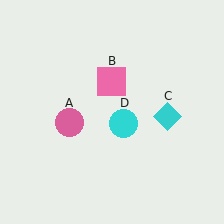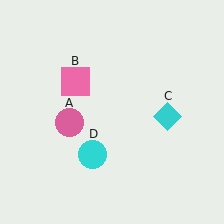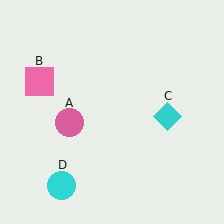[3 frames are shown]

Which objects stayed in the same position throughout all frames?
Pink circle (object A) and cyan diamond (object C) remained stationary.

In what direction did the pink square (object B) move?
The pink square (object B) moved left.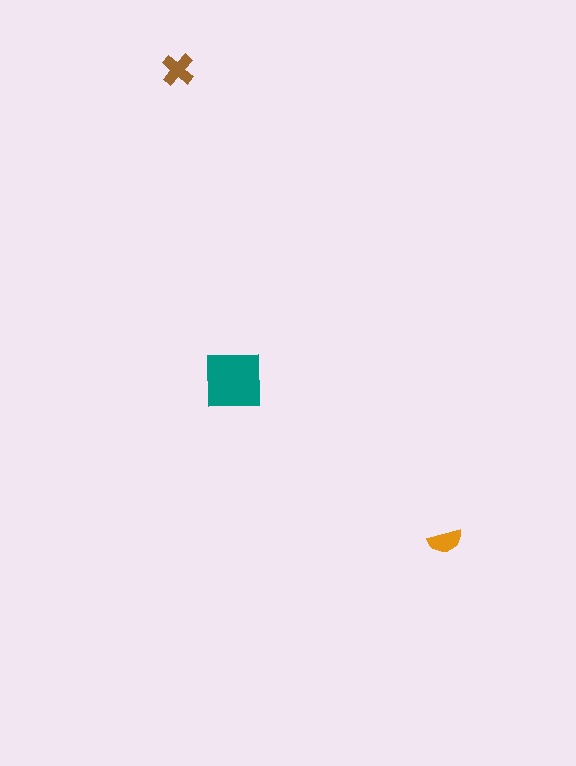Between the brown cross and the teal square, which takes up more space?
The teal square.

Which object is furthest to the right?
The orange semicircle is rightmost.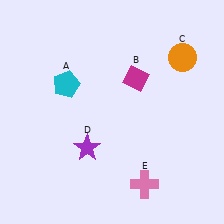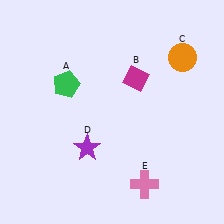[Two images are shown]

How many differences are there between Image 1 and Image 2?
There is 1 difference between the two images.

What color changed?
The pentagon (A) changed from cyan in Image 1 to green in Image 2.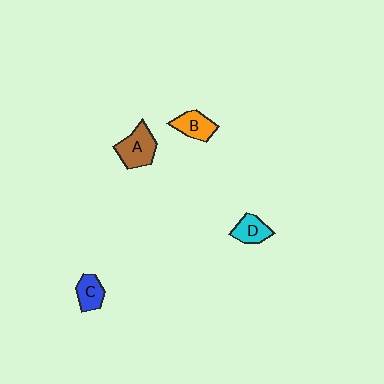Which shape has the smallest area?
Shape C (blue).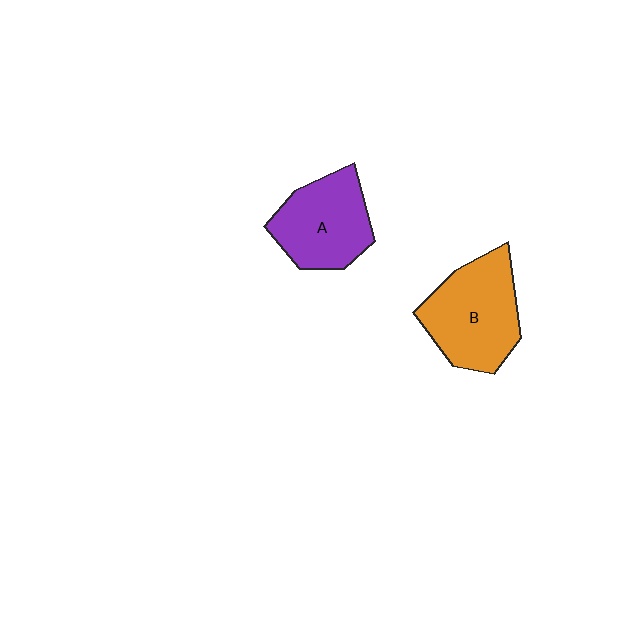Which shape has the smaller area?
Shape A (purple).